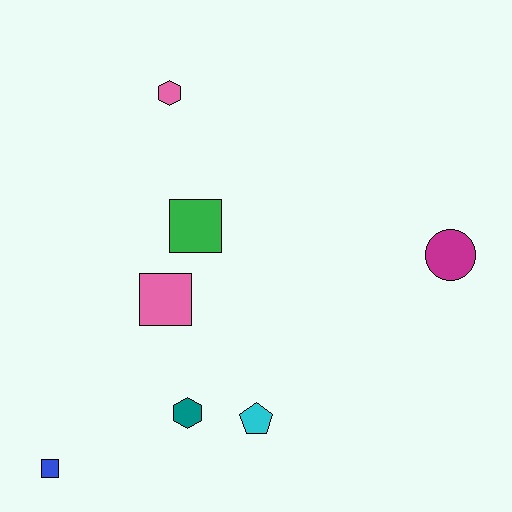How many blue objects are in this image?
There is 1 blue object.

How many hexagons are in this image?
There are 2 hexagons.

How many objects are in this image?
There are 7 objects.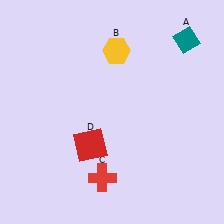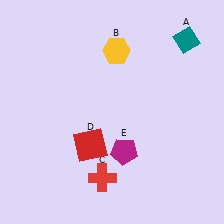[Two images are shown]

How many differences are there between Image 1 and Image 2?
There is 1 difference between the two images.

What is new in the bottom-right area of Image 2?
A magenta pentagon (E) was added in the bottom-right area of Image 2.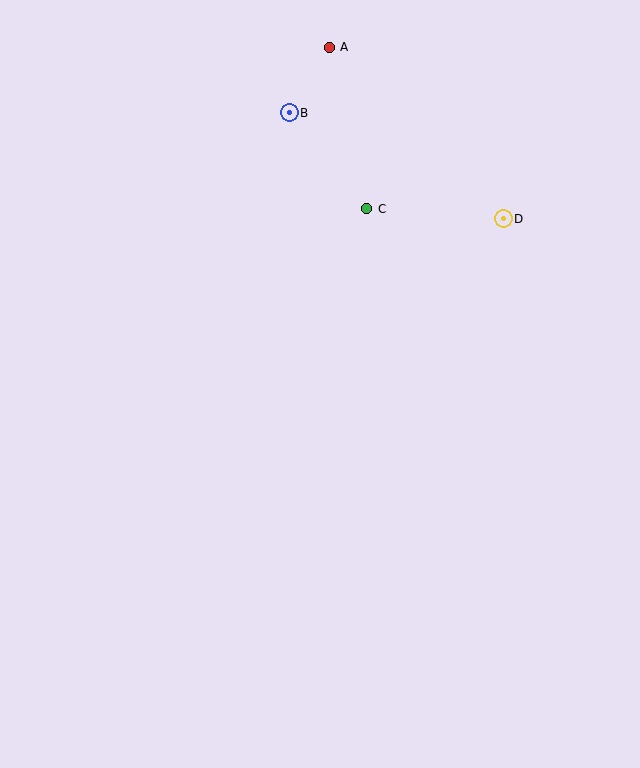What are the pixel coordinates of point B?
Point B is at (289, 113).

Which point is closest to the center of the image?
Point C at (367, 209) is closest to the center.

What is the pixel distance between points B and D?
The distance between B and D is 239 pixels.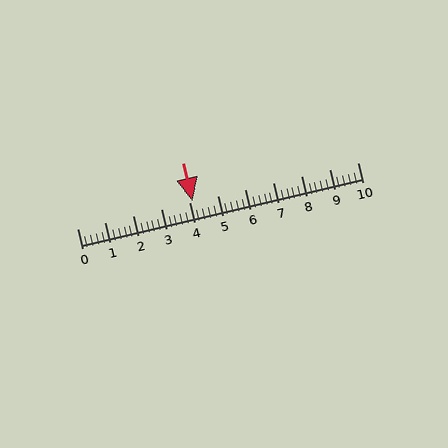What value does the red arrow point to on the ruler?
The red arrow points to approximately 4.1.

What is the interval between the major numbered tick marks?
The major tick marks are spaced 1 units apart.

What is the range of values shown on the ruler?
The ruler shows values from 0 to 10.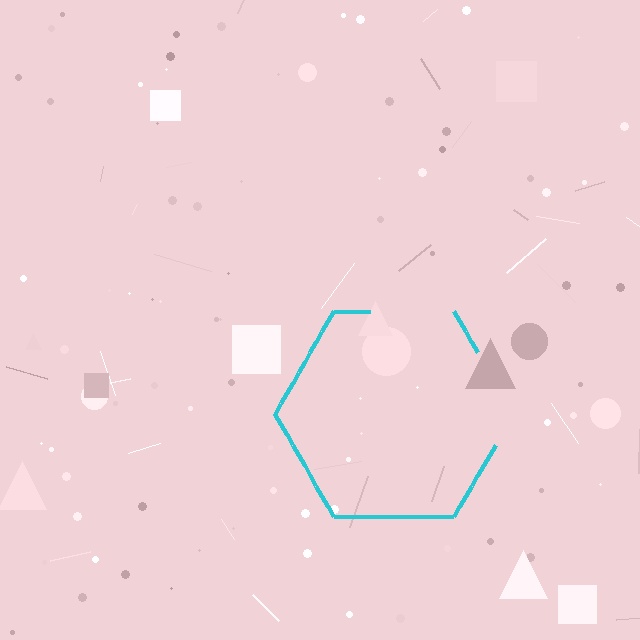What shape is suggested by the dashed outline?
The dashed outline suggests a hexagon.